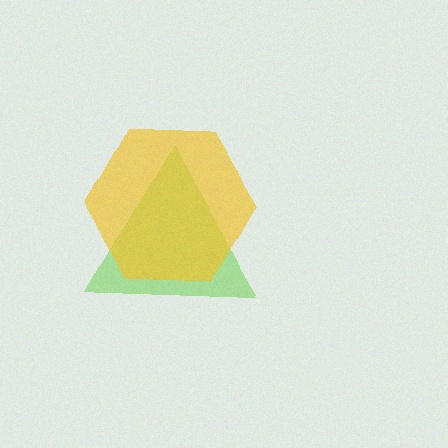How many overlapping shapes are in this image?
There are 2 overlapping shapes in the image.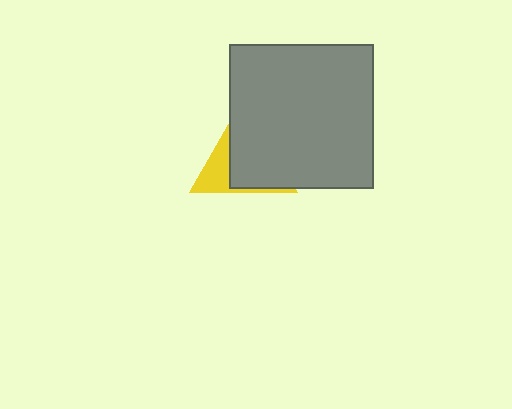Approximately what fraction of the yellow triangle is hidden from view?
Roughly 67% of the yellow triangle is hidden behind the gray square.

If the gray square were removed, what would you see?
You would see the complete yellow triangle.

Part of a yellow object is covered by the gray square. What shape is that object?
It is a triangle.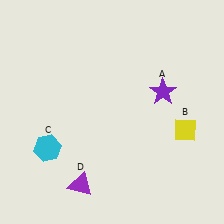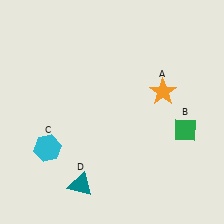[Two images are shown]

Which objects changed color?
A changed from purple to orange. B changed from yellow to green. D changed from purple to teal.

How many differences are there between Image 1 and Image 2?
There are 3 differences between the two images.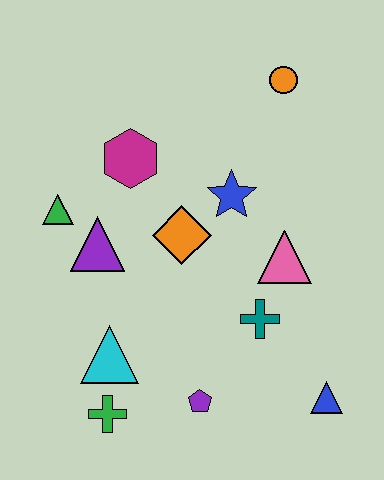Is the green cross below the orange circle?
Yes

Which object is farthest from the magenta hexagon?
The blue triangle is farthest from the magenta hexagon.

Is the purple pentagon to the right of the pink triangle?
No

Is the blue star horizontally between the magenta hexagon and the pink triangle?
Yes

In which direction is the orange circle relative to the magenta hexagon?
The orange circle is to the right of the magenta hexagon.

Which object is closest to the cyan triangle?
The green cross is closest to the cyan triangle.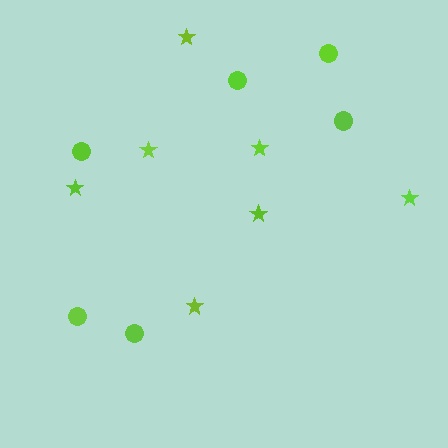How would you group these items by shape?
There are 2 groups: one group of circles (6) and one group of stars (7).